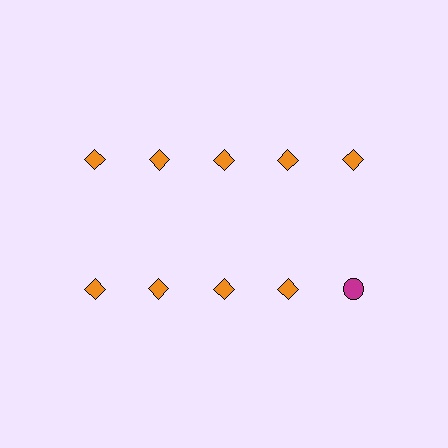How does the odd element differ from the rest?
It differs in both color (magenta instead of orange) and shape (circle instead of diamond).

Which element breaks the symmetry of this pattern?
The magenta circle in the second row, rightmost column breaks the symmetry. All other shapes are orange diamonds.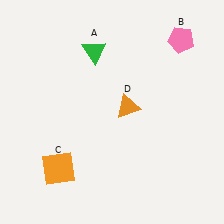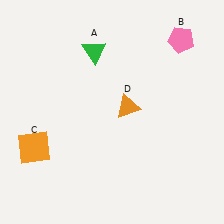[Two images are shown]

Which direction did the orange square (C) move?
The orange square (C) moved left.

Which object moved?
The orange square (C) moved left.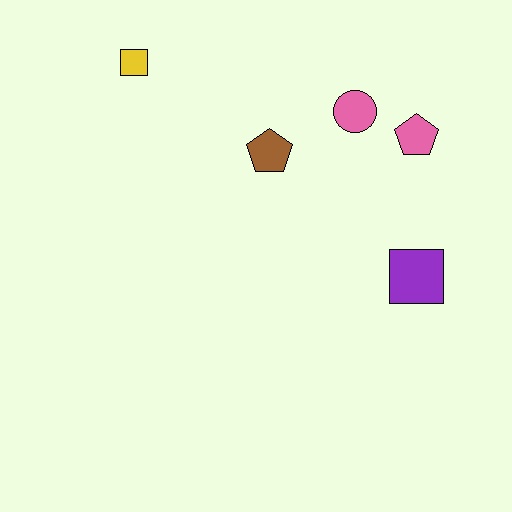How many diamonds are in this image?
There are no diamonds.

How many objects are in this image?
There are 5 objects.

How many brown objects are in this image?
There is 1 brown object.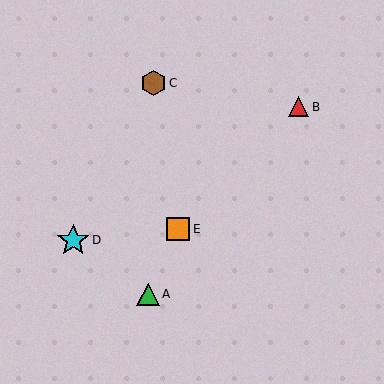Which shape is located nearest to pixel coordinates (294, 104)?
The red triangle (labeled B) at (298, 107) is nearest to that location.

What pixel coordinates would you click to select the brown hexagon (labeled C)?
Click at (153, 83) to select the brown hexagon C.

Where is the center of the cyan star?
The center of the cyan star is at (73, 240).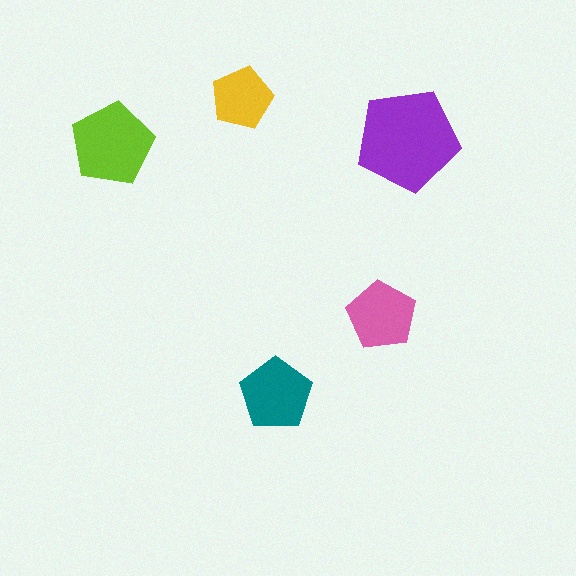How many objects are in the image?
There are 5 objects in the image.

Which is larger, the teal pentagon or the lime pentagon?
The lime one.